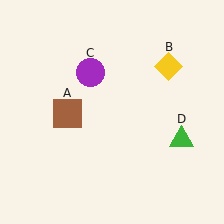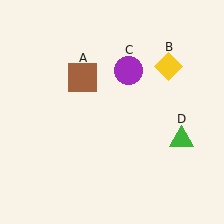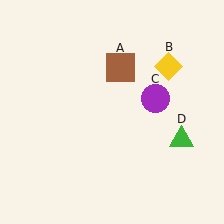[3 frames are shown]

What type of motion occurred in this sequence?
The brown square (object A), purple circle (object C) rotated clockwise around the center of the scene.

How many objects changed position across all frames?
2 objects changed position: brown square (object A), purple circle (object C).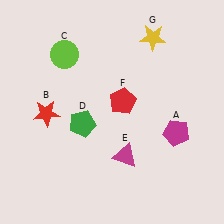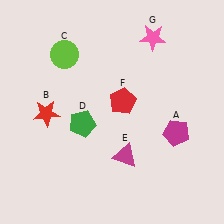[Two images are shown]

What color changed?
The star (G) changed from yellow in Image 1 to pink in Image 2.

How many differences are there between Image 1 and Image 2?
There is 1 difference between the two images.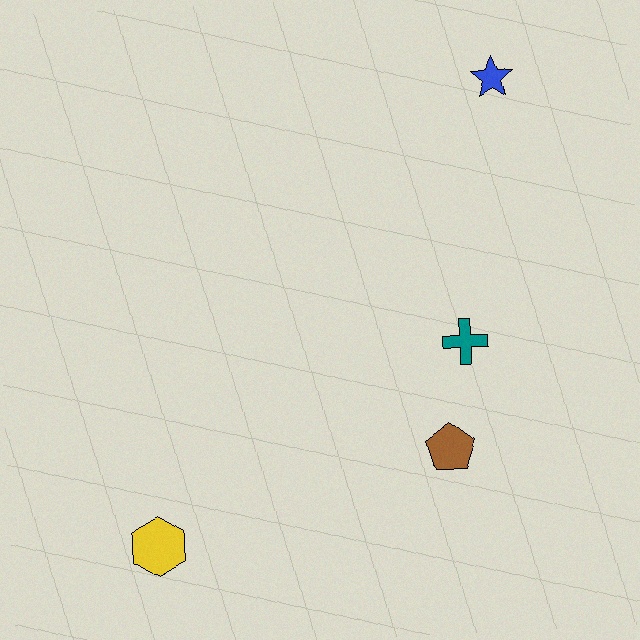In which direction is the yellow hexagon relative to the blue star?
The yellow hexagon is below the blue star.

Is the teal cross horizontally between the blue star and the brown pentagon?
Yes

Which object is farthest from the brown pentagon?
The blue star is farthest from the brown pentagon.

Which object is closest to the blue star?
The teal cross is closest to the blue star.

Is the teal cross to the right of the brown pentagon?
Yes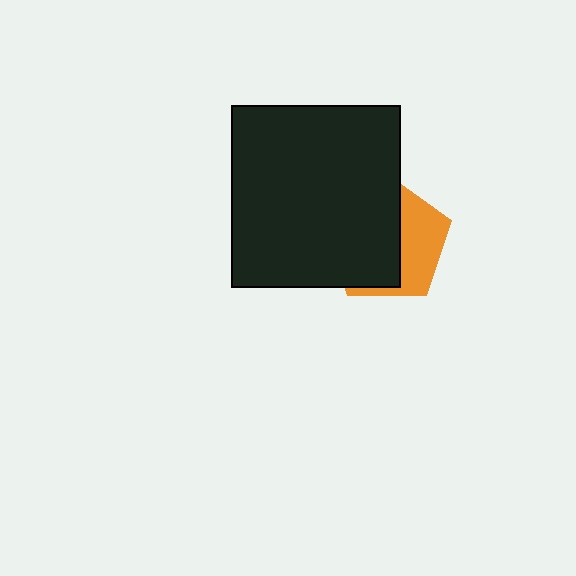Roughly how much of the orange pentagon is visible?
A small part of it is visible (roughly 39%).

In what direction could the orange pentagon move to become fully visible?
The orange pentagon could move right. That would shift it out from behind the black rectangle entirely.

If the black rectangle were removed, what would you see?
You would see the complete orange pentagon.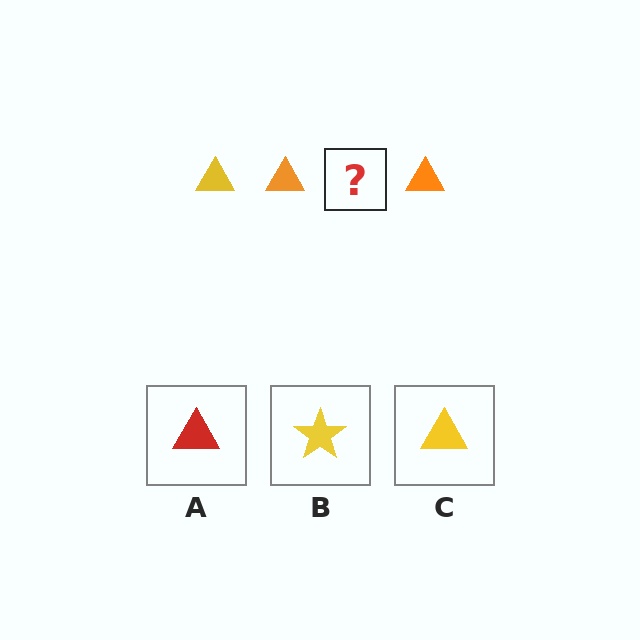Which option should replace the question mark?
Option C.